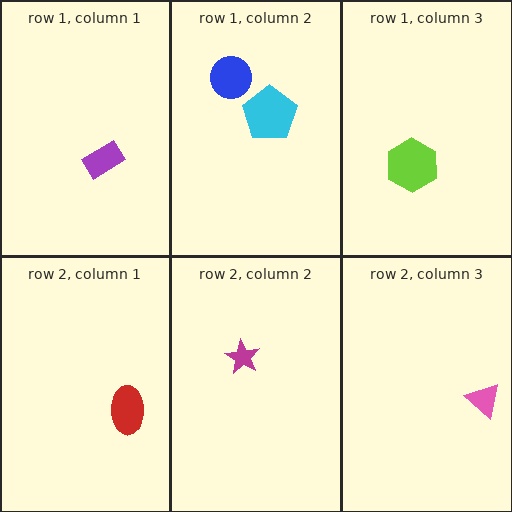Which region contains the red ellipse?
The row 2, column 1 region.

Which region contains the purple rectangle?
The row 1, column 1 region.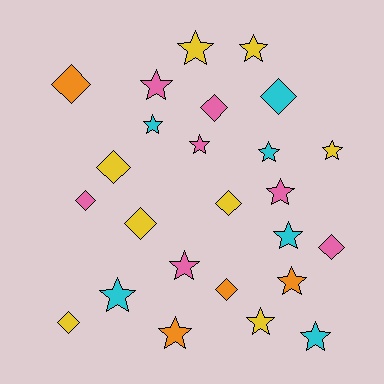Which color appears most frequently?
Yellow, with 8 objects.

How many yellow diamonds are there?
There are 4 yellow diamonds.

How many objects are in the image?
There are 25 objects.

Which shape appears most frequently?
Star, with 15 objects.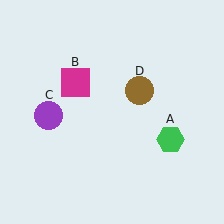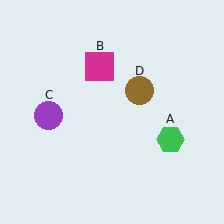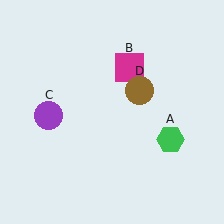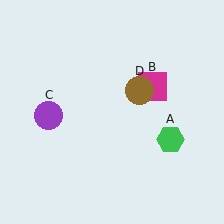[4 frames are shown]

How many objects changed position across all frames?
1 object changed position: magenta square (object B).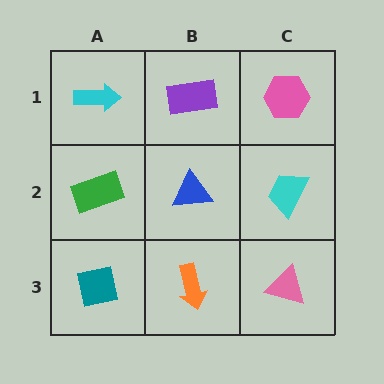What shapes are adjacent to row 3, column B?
A blue triangle (row 2, column B), a teal square (row 3, column A), a pink triangle (row 3, column C).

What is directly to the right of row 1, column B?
A pink hexagon.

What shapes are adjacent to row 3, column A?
A green rectangle (row 2, column A), an orange arrow (row 3, column B).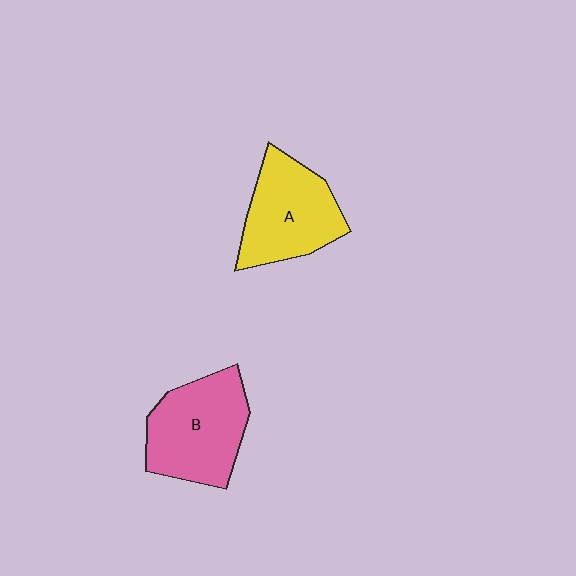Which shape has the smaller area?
Shape A (yellow).